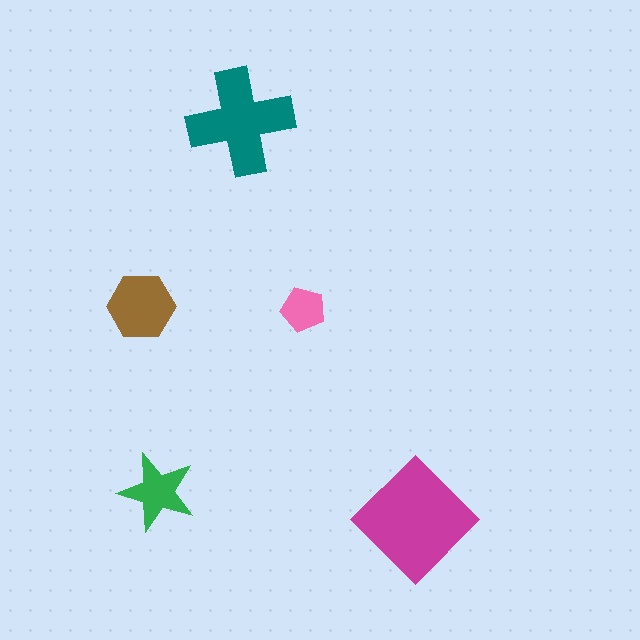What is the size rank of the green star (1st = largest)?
4th.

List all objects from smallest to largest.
The pink pentagon, the green star, the brown hexagon, the teal cross, the magenta diamond.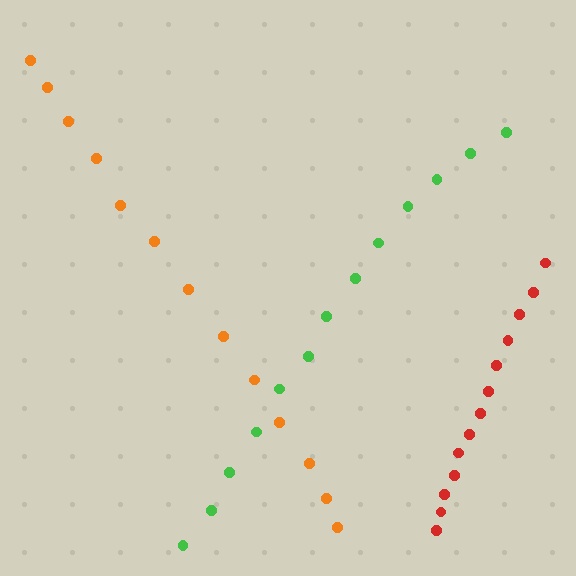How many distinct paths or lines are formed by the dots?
There are 3 distinct paths.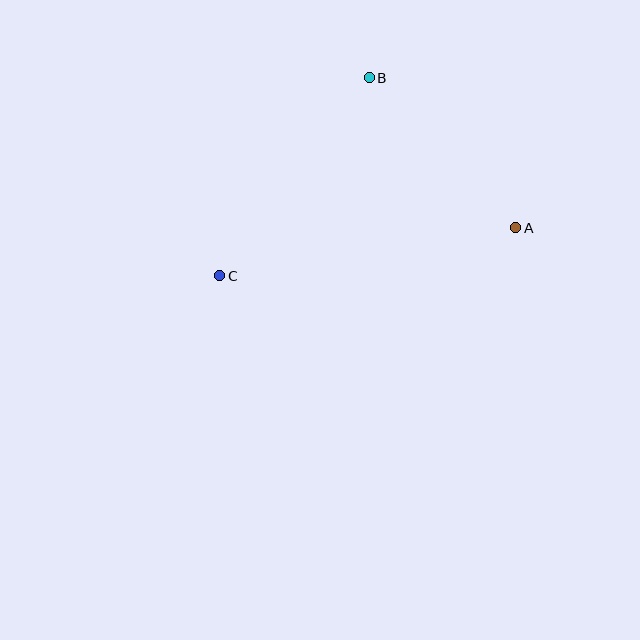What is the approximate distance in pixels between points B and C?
The distance between B and C is approximately 248 pixels.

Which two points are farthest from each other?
Points A and C are farthest from each other.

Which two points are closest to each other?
Points A and B are closest to each other.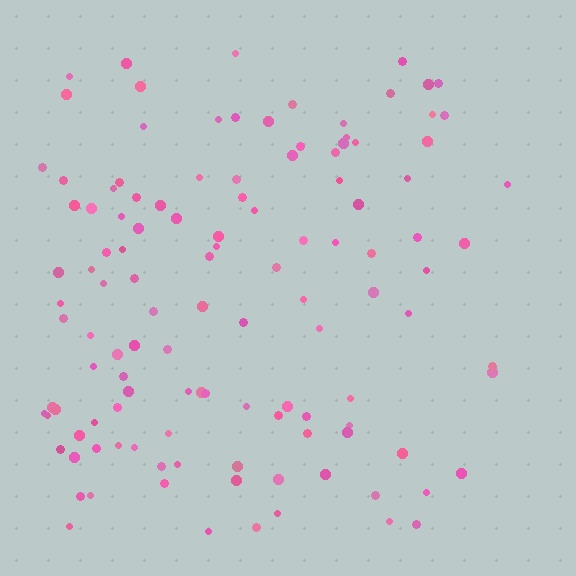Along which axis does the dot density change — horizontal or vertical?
Horizontal.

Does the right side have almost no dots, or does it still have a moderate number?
Still a moderate number, just noticeably fewer than the left.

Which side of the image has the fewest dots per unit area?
The right.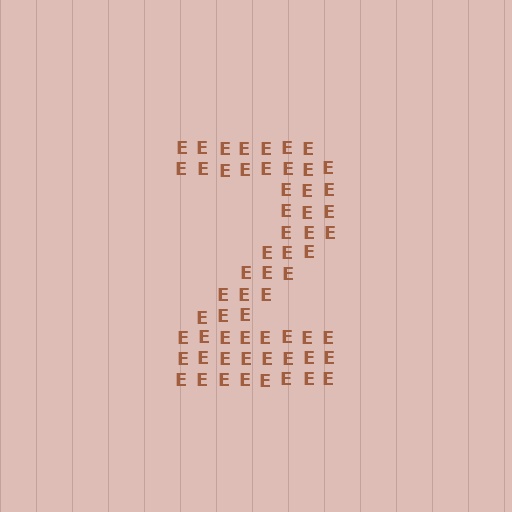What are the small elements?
The small elements are letter E's.